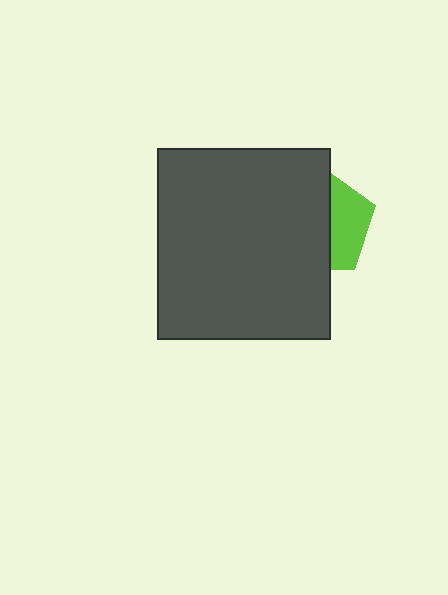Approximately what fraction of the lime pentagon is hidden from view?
Roughly 63% of the lime pentagon is hidden behind the dark gray rectangle.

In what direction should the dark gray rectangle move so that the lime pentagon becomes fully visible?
The dark gray rectangle should move left. That is the shortest direction to clear the overlap and leave the lime pentagon fully visible.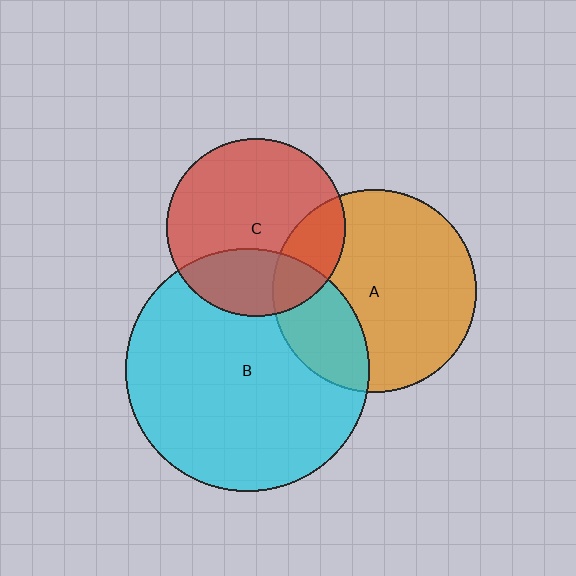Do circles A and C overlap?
Yes.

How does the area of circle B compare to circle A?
Approximately 1.4 times.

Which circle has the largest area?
Circle B (cyan).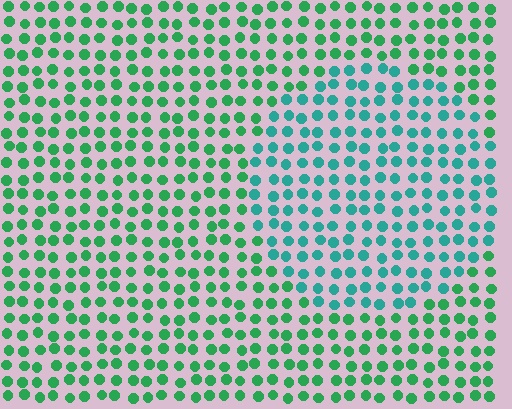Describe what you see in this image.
The image is filled with small green elements in a uniform arrangement. A circle-shaped region is visible where the elements are tinted to a slightly different hue, forming a subtle color boundary.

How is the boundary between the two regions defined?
The boundary is defined purely by a slight shift in hue (about 33 degrees). Spacing, size, and orientation are identical on both sides.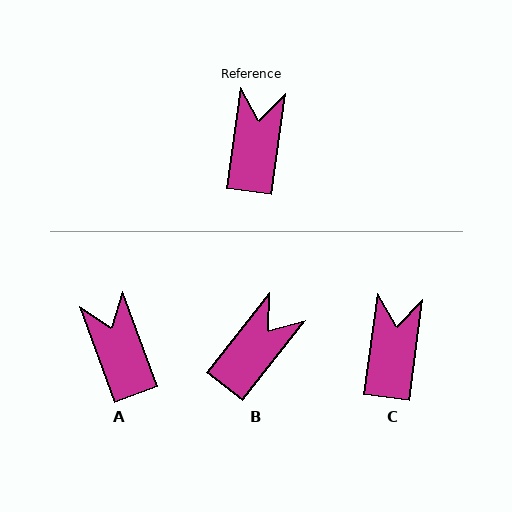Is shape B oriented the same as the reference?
No, it is off by about 30 degrees.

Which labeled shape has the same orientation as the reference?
C.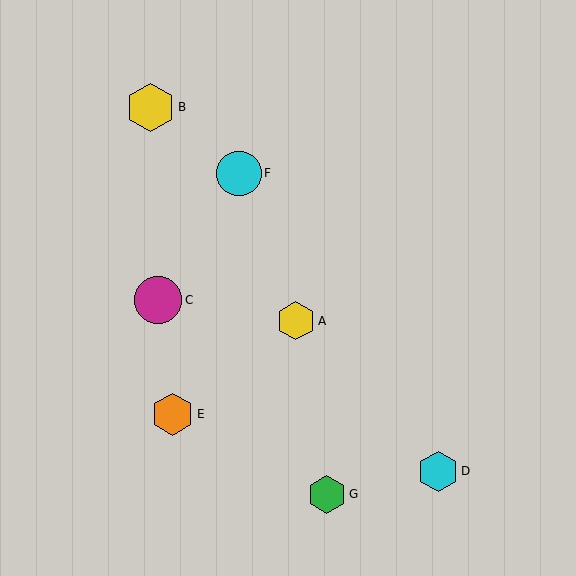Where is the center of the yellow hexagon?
The center of the yellow hexagon is at (296, 321).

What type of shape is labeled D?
Shape D is a cyan hexagon.